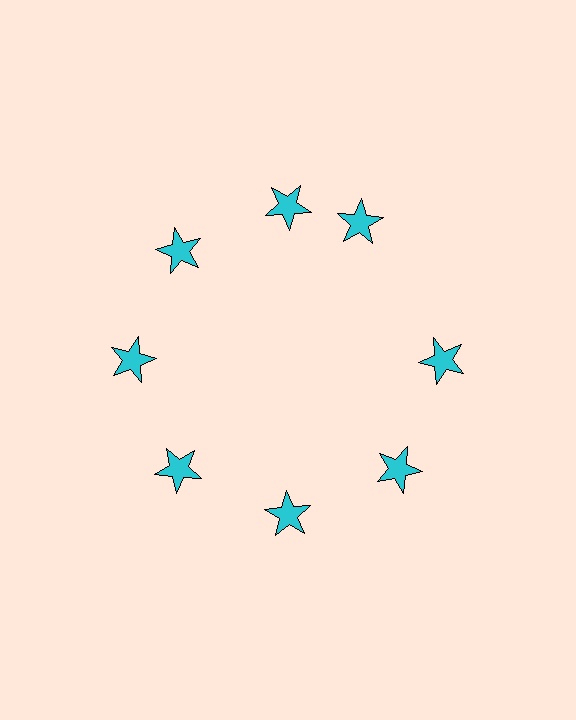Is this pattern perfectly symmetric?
No. The 8 cyan stars are arranged in a ring, but one element near the 2 o'clock position is rotated out of alignment along the ring, breaking the 8-fold rotational symmetry.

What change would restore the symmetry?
The symmetry would be restored by rotating it back into even spacing with its neighbors so that all 8 stars sit at equal angles and equal distance from the center.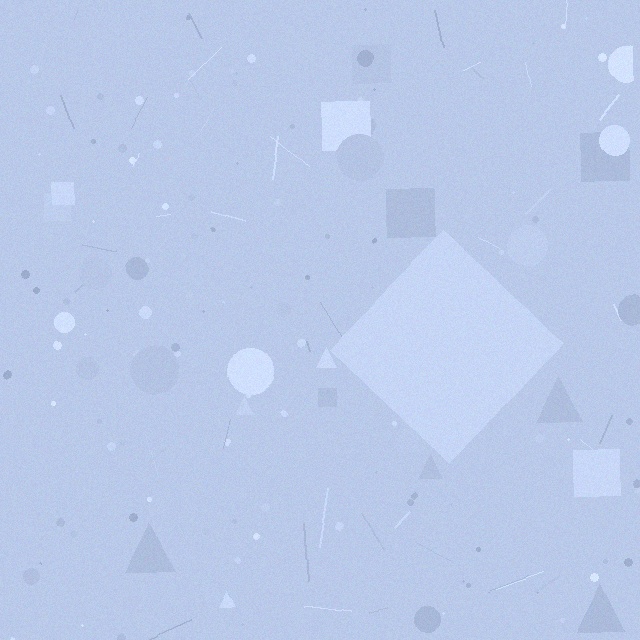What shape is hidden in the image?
A diamond is hidden in the image.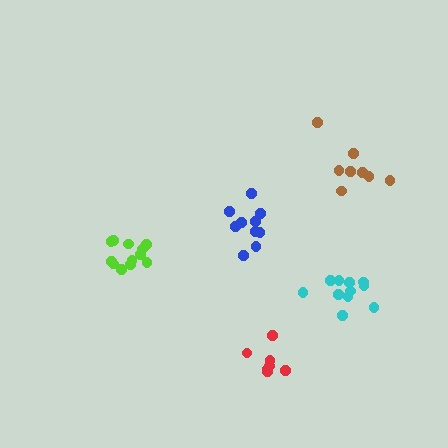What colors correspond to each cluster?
The clusters are colored: red, cyan, lime, brown, blue.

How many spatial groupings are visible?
There are 5 spatial groupings.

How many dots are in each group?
Group 1: 7 dots, Group 2: 11 dots, Group 3: 12 dots, Group 4: 8 dots, Group 5: 10 dots (48 total).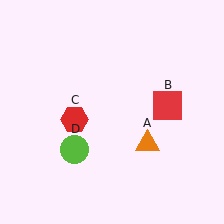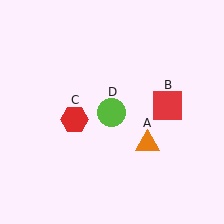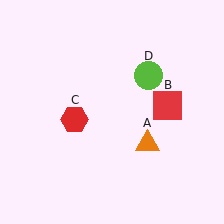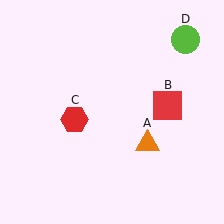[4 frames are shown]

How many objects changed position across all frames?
1 object changed position: lime circle (object D).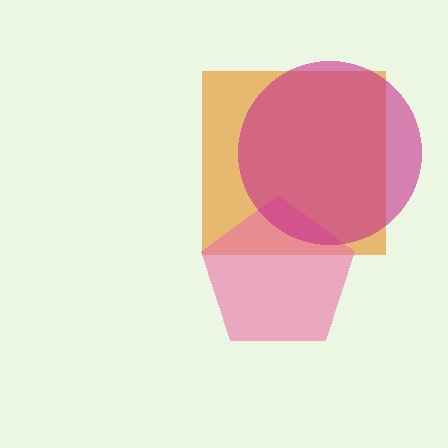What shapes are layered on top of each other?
The layered shapes are: an orange square, a pink pentagon, a magenta circle.